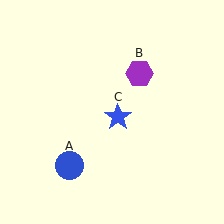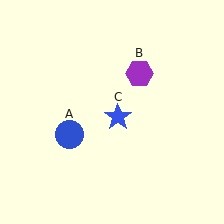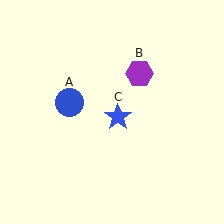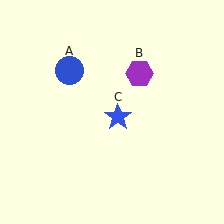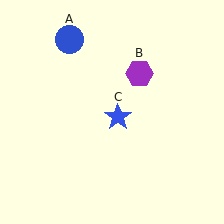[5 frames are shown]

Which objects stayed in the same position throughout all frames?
Purple hexagon (object B) and blue star (object C) remained stationary.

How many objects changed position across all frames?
1 object changed position: blue circle (object A).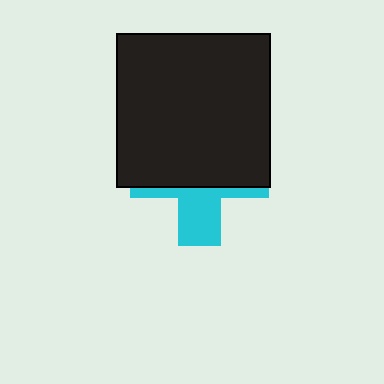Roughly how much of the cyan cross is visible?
A small part of it is visible (roughly 35%).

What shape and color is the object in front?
The object in front is a black square.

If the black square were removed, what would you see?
You would see the complete cyan cross.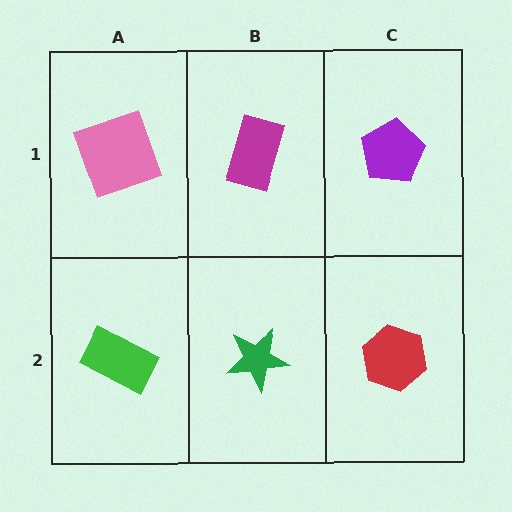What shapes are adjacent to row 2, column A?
A pink square (row 1, column A), a green star (row 2, column B).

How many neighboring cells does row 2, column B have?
3.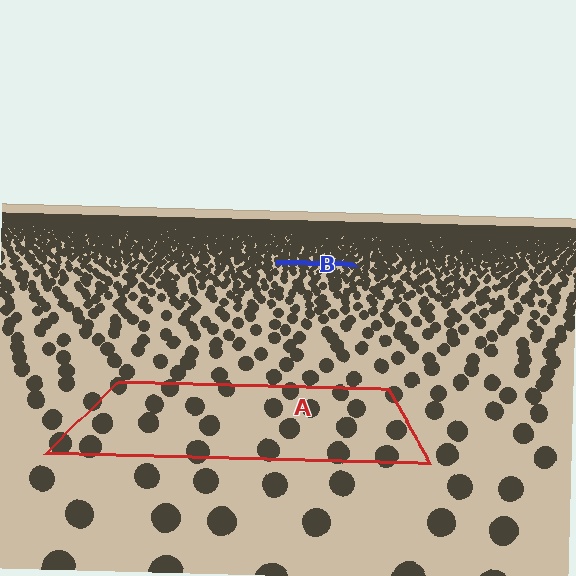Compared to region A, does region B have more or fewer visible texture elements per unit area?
Region B has more texture elements per unit area — they are packed more densely because it is farther away.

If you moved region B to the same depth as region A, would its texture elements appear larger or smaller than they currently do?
They would appear larger. At a closer depth, the same texture elements are projected at a bigger on-screen size.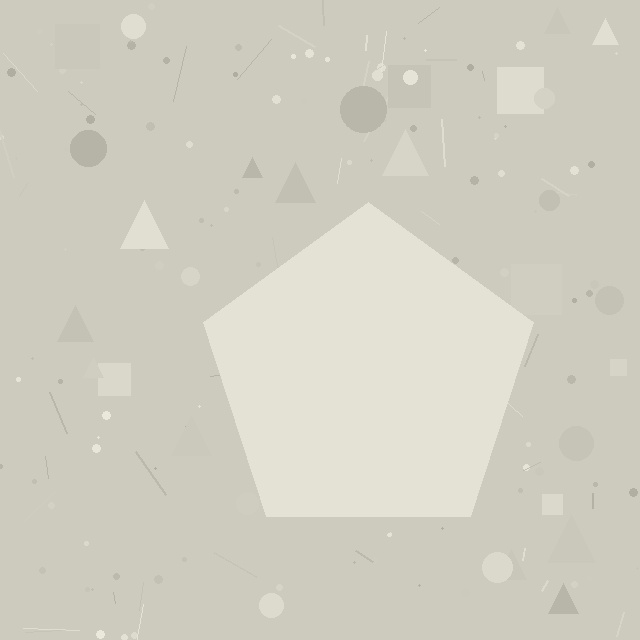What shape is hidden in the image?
A pentagon is hidden in the image.